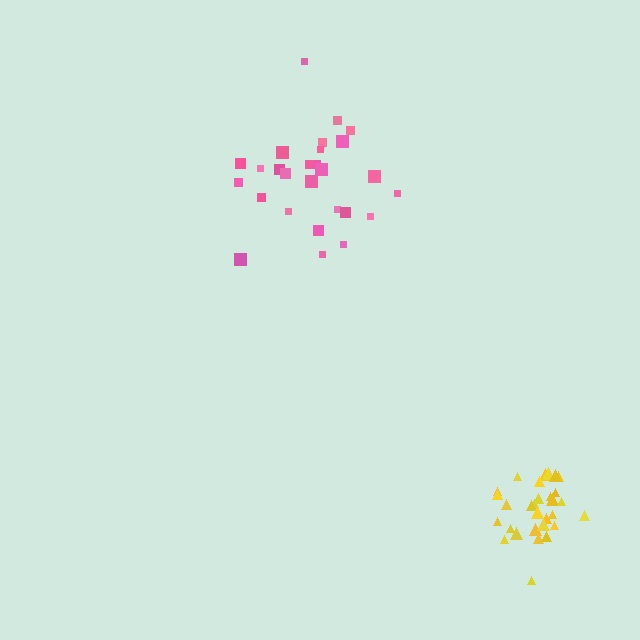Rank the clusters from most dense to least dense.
yellow, pink.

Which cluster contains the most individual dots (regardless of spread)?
Yellow (30).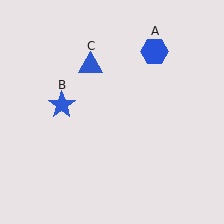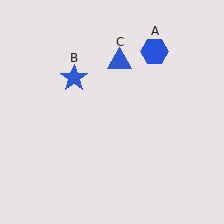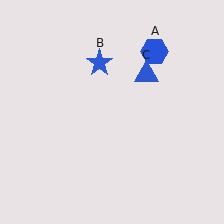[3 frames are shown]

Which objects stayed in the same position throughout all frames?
Blue hexagon (object A) remained stationary.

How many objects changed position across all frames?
2 objects changed position: blue star (object B), blue triangle (object C).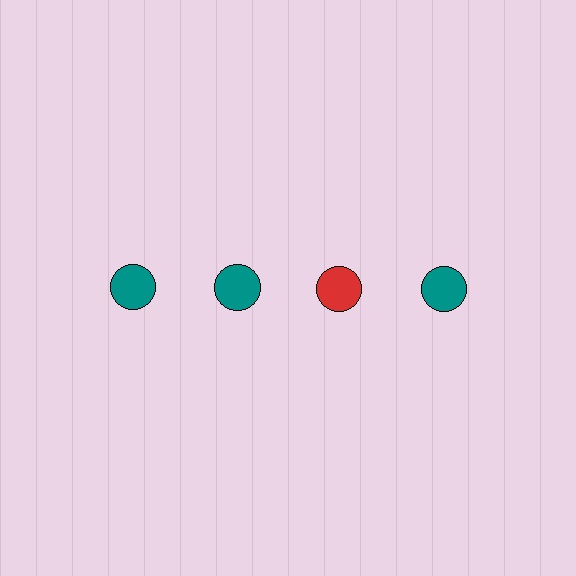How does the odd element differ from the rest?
It has a different color: red instead of teal.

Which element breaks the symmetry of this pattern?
The red circle in the top row, center column breaks the symmetry. All other shapes are teal circles.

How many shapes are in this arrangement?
There are 4 shapes arranged in a grid pattern.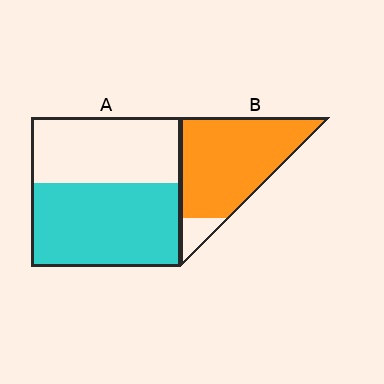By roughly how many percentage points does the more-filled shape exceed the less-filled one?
By roughly 35 percentage points (B over A).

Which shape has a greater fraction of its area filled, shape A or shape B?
Shape B.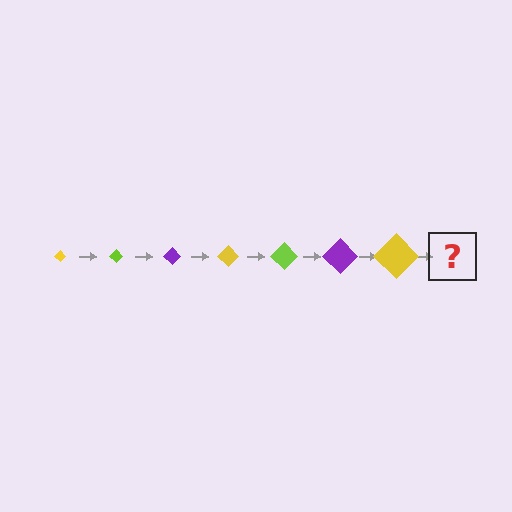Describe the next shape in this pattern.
It should be a lime diamond, larger than the previous one.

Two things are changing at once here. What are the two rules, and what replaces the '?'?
The two rules are that the diamond grows larger each step and the color cycles through yellow, lime, and purple. The '?' should be a lime diamond, larger than the previous one.